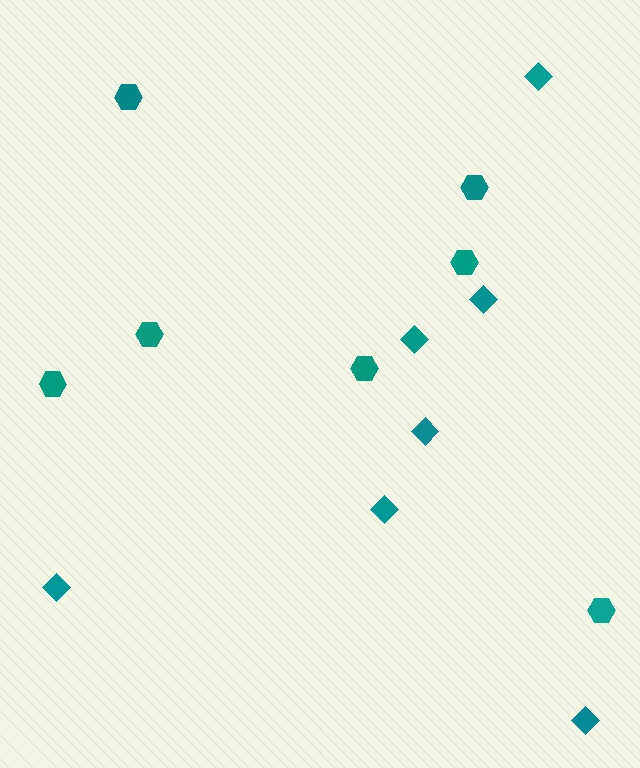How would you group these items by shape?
There are 2 groups: one group of diamonds (7) and one group of hexagons (7).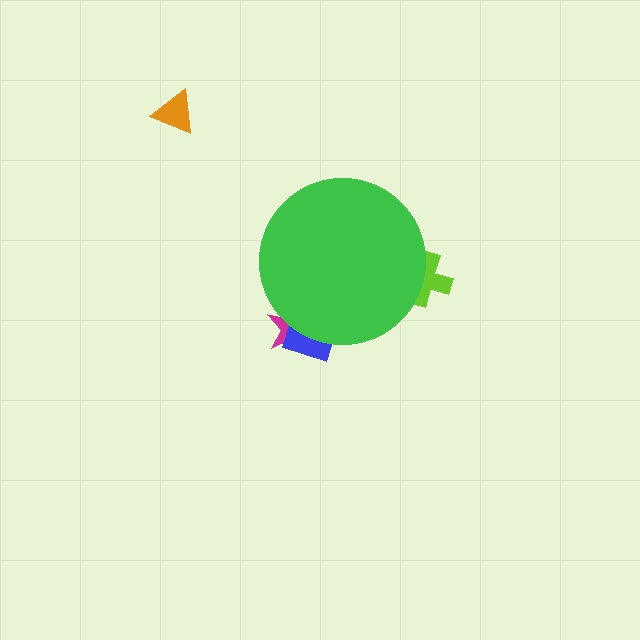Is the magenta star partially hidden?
Yes, the magenta star is partially hidden behind the green circle.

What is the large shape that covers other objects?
A green circle.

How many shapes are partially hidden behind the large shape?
3 shapes are partially hidden.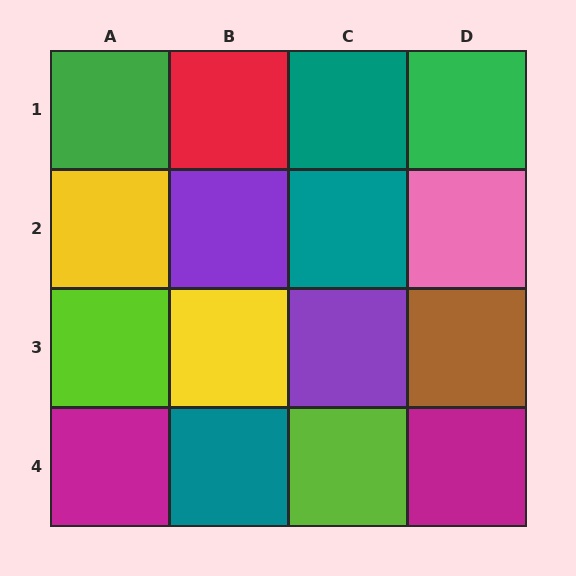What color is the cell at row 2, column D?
Pink.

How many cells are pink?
1 cell is pink.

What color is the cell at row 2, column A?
Yellow.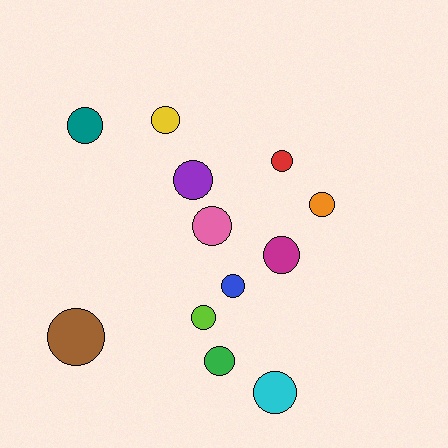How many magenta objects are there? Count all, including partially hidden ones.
There is 1 magenta object.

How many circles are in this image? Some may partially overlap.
There are 12 circles.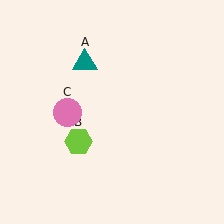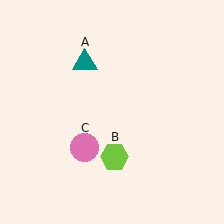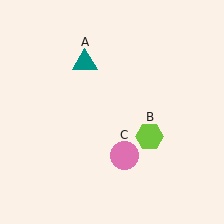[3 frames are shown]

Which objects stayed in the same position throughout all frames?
Teal triangle (object A) remained stationary.